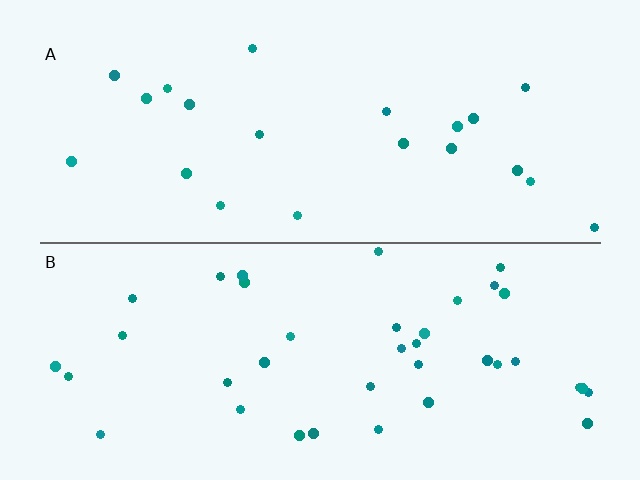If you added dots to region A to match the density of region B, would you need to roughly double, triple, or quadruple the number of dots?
Approximately double.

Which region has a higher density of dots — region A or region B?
B (the bottom).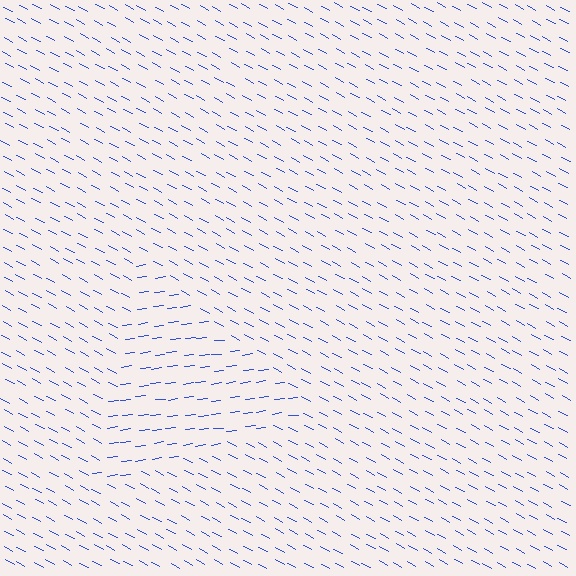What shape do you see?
I see a triangle.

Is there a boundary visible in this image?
Yes, there is a texture boundary formed by a change in line orientation.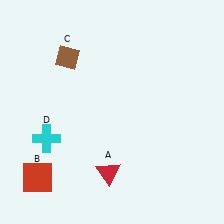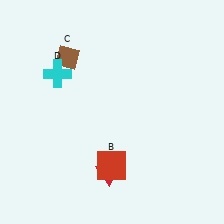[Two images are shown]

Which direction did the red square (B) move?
The red square (B) moved right.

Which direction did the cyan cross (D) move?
The cyan cross (D) moved up.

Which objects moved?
The objects that moved are: the red square (B), the cyan cross (D).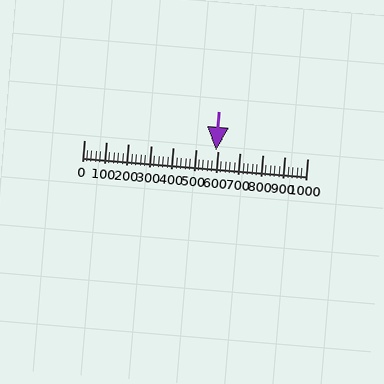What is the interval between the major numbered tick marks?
The major tick marks are spaced 100 units apart.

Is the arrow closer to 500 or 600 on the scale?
The arrow is closer to 600.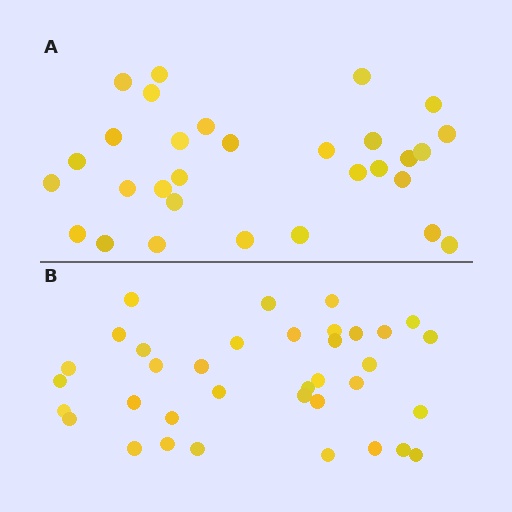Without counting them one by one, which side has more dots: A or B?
Region B (the bottom region) has more dots.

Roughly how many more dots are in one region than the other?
Region B has about 6 more dots than region A.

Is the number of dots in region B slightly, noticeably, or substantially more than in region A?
Region B has only slightly more — the two regions are fairly close. The ratio is roughly 1.2 to 1.